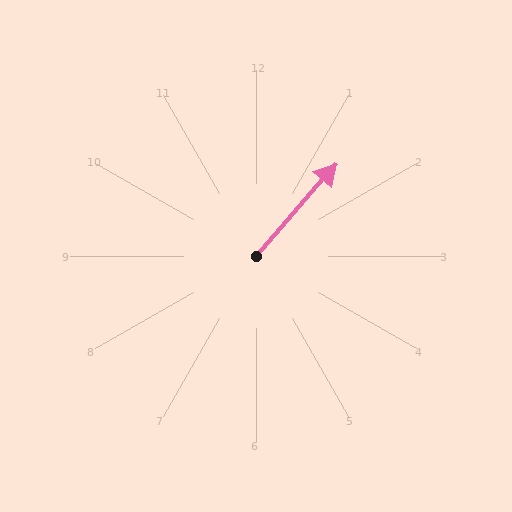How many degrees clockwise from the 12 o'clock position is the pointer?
Approximately 41 degrees.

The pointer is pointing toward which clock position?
Roughly 1 o'clock.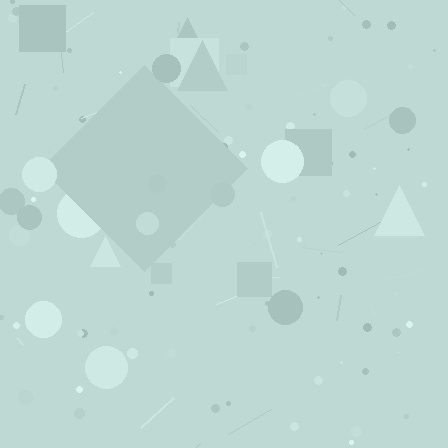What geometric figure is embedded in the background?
A diamond is embedded in the background.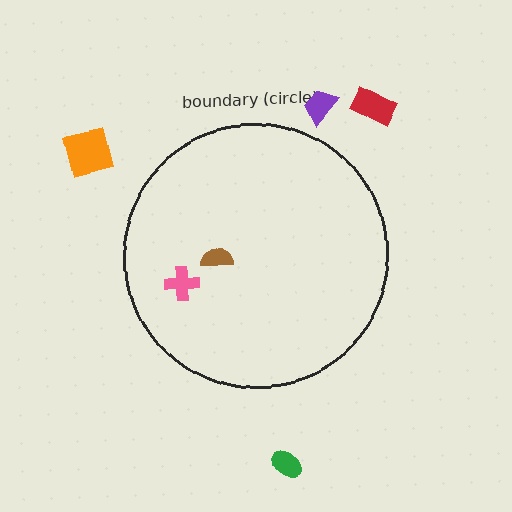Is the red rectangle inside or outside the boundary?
Outside.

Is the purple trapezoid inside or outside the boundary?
Outside.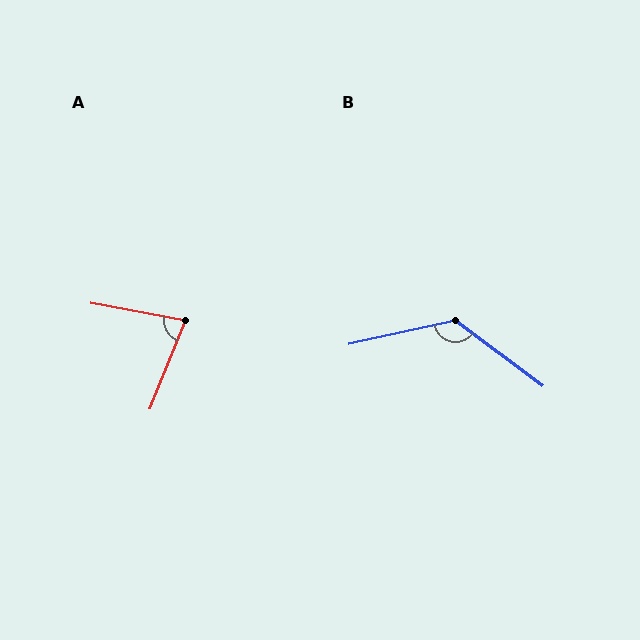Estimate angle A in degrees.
Approximately 78 degrees.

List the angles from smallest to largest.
A (78°), B (131°).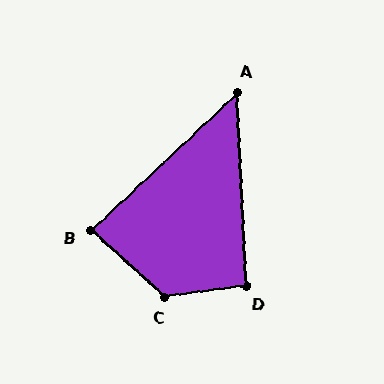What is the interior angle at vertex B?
Approximately 85 degrees (approximately right).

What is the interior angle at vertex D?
Approximately 95 degrees (approximately right).